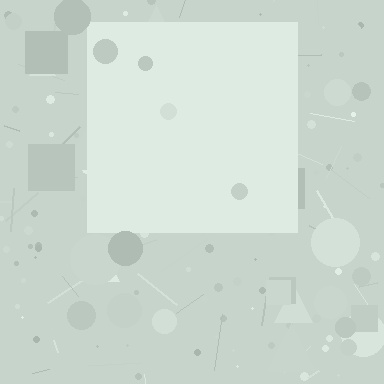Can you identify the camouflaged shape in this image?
The camouflaged shape is a square.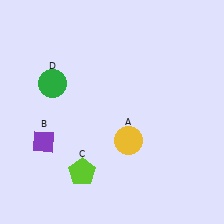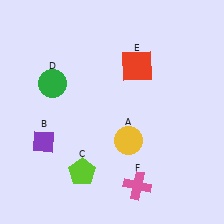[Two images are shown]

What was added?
A red square (E), a pink cross (F) were added in Image 2.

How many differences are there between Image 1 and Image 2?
There are 2 differences between the two images.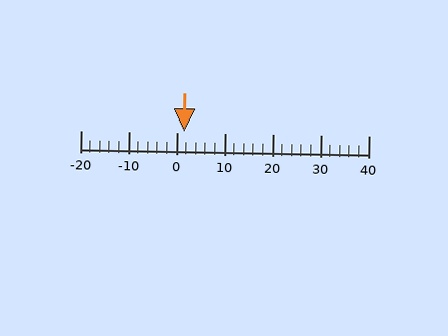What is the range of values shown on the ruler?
The ruler shows values from -20 to 40.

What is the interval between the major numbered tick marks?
The major tick marks are spaced 10 units apart.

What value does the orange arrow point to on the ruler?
The orange arrow points to approximately 2.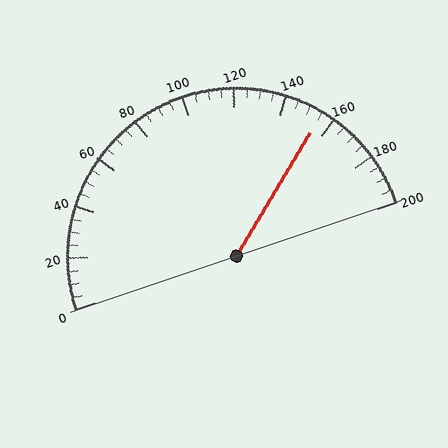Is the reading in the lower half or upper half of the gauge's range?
The reading is in the upper half of the range (0 to 200).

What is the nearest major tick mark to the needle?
The nearest major tick mark is 160.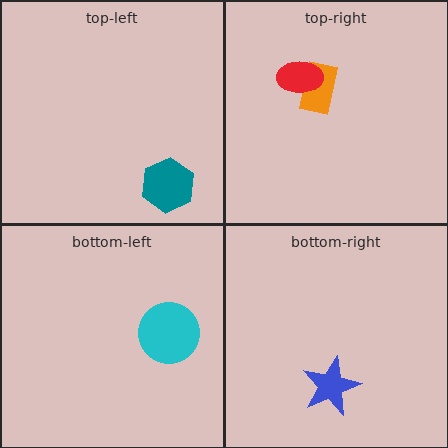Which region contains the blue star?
The bottom-right region.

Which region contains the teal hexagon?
The top-left region.